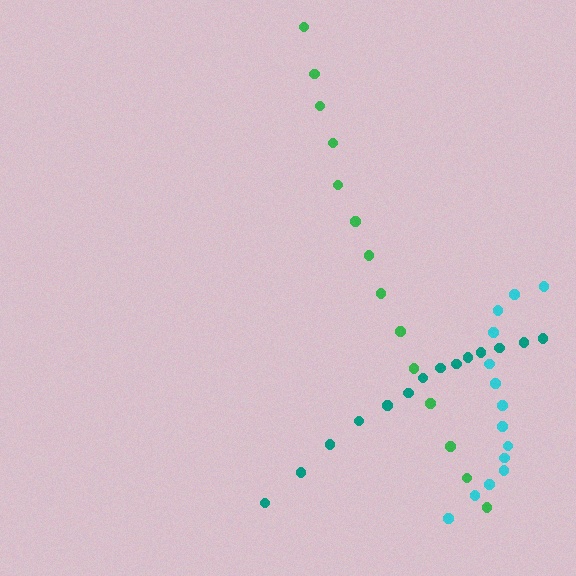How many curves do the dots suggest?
There are 3 distinct paths.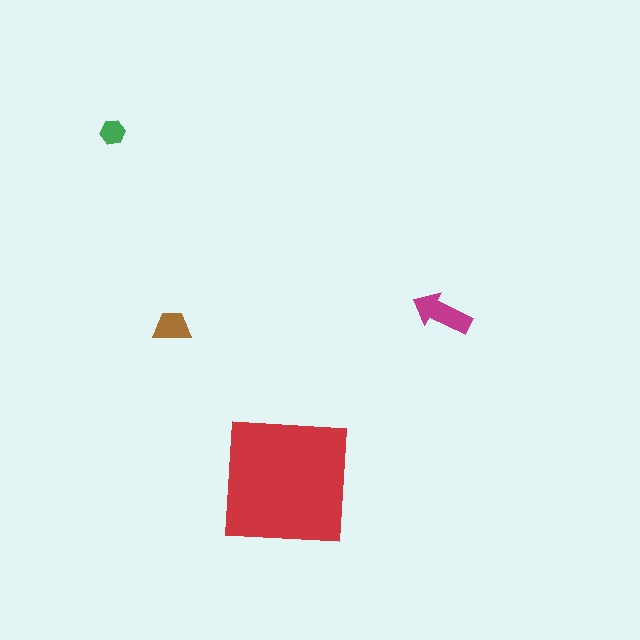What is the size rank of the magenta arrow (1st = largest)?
2nd.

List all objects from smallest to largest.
The green hexagon, the brown trapezoid, the magenta arrow, the red square.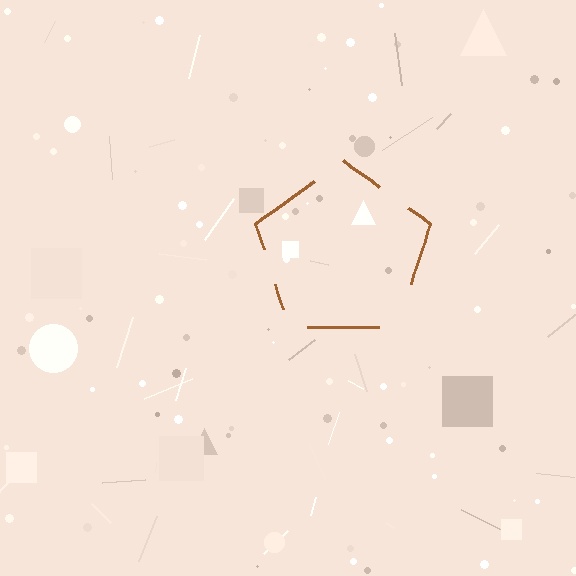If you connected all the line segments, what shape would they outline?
They would outline a pentagon.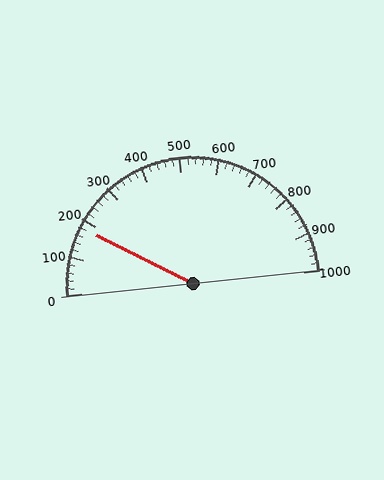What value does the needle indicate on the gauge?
The needle indicates approximately 180.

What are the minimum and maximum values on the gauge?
The gauge ranges from 0 to 1000.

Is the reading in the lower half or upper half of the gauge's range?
The reading is in the lower half of the range (0 to 1000).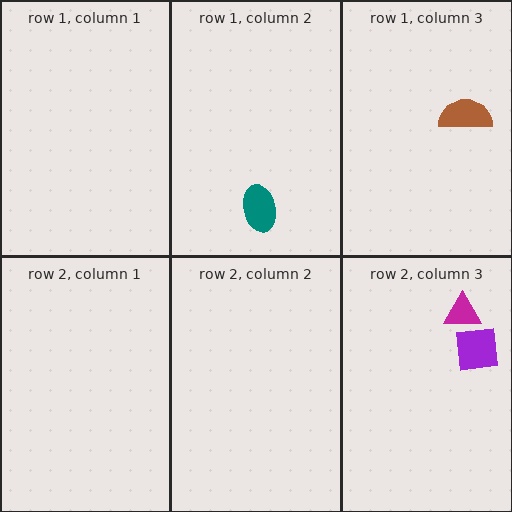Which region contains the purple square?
The row 2, column 3 region.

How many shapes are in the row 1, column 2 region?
1.